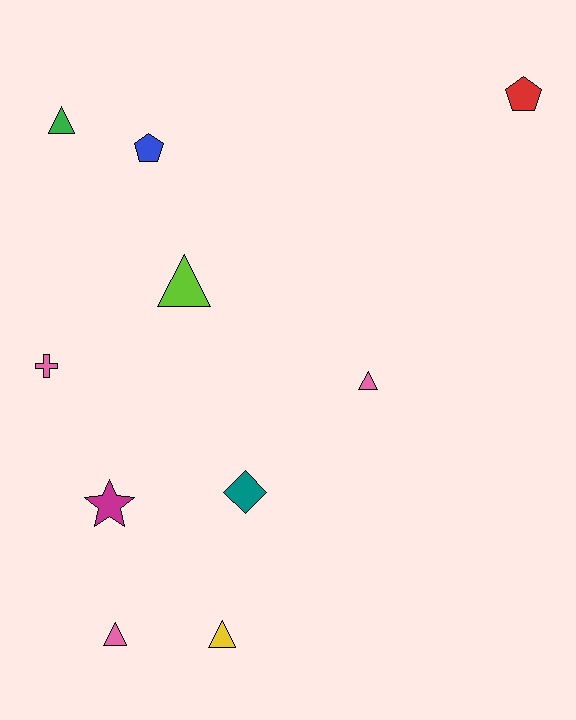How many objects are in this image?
There are 10 objects.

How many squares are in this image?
There are no squares.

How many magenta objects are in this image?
There is 1 magenta object.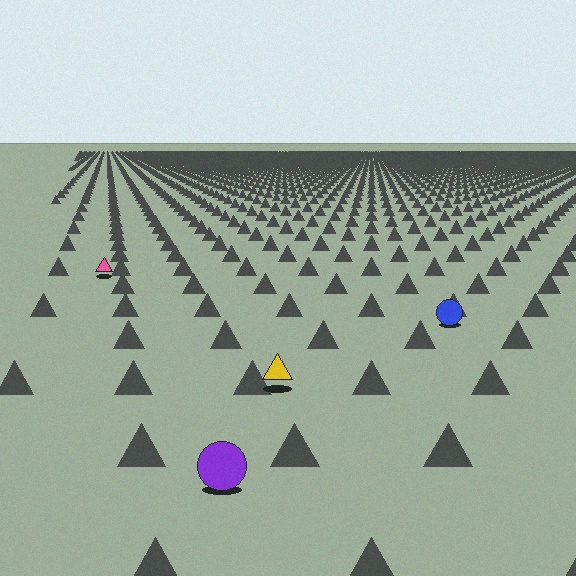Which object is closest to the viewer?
The purple circle is closest. The texture marks near it are larger and more spread out.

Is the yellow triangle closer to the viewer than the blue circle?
Yes. The yellow triangle is closer — you can tell from the texture gradient: the ground texture is coarser near it.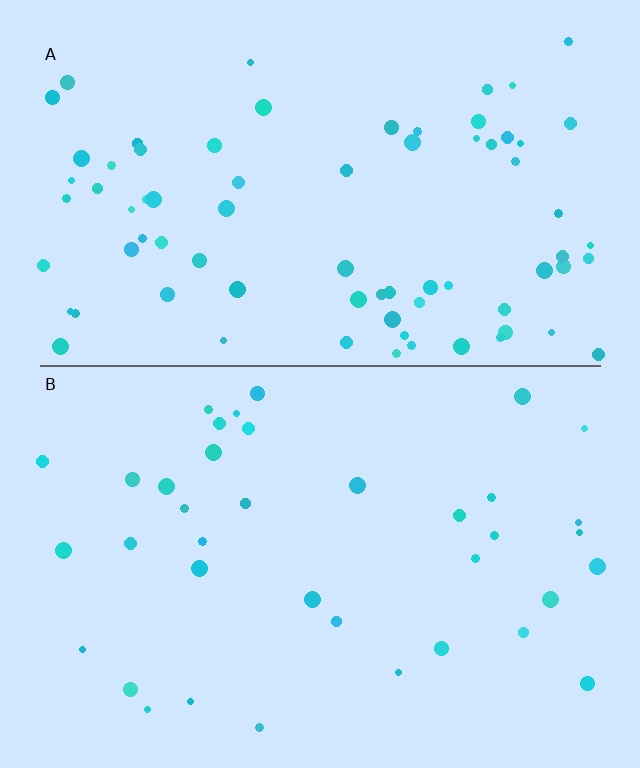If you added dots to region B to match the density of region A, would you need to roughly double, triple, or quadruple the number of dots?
Approximately double.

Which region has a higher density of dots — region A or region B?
A (the top).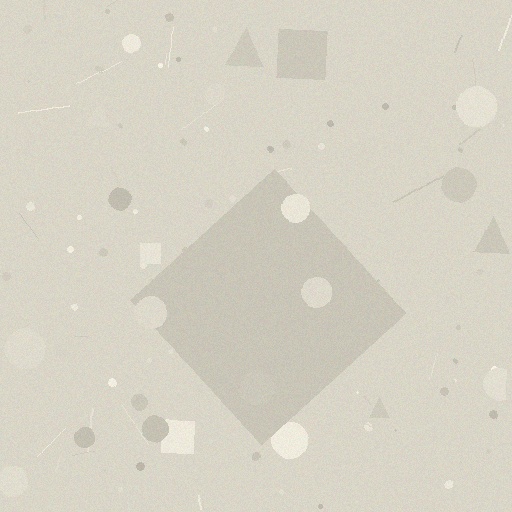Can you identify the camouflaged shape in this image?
The camouflaged shape is a diamond.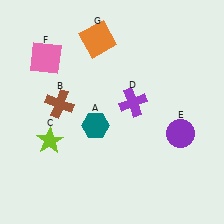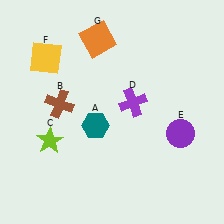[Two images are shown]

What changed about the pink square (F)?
In Image 1, F is pink. In Image 2, it changed to yellow.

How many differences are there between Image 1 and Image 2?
There is 1 difference between the two images.